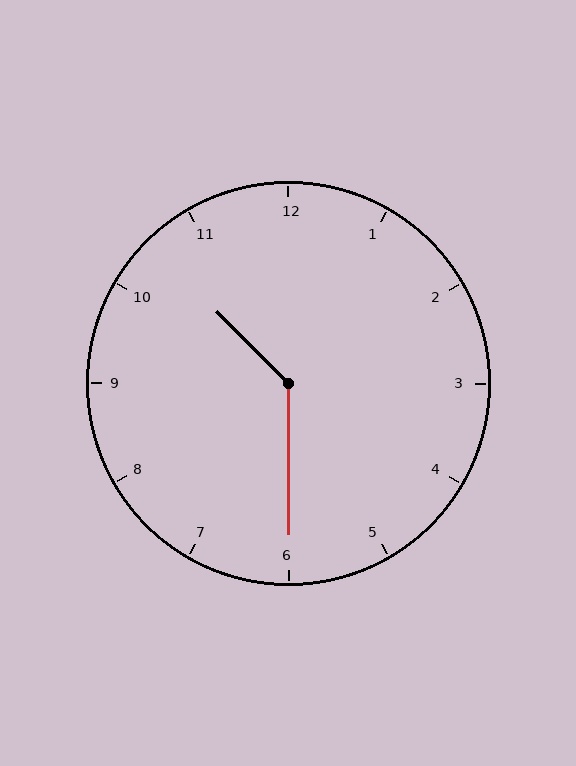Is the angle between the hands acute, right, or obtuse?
It is obtuse.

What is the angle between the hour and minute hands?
Approximately 135 degrees.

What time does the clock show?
10:30.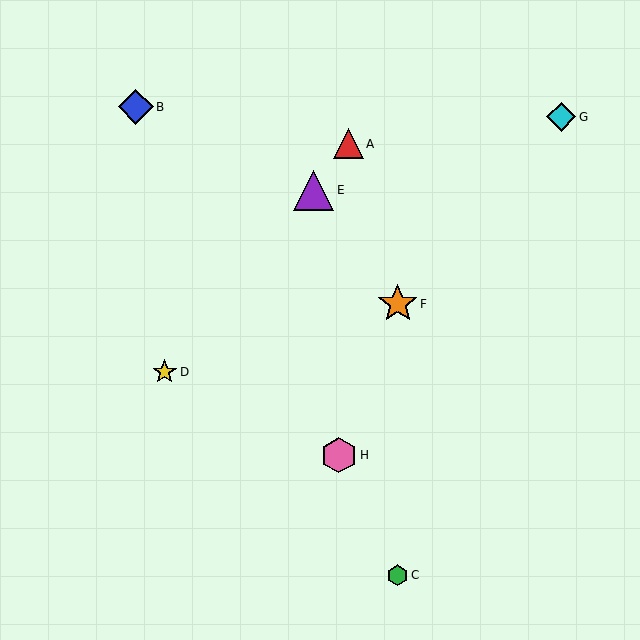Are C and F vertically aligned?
Yes, both are at x≈398.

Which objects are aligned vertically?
Objects C, F are aligned vertically.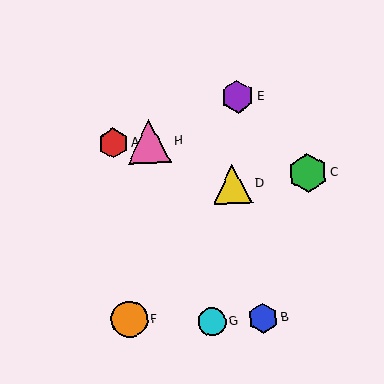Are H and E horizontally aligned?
No, H is at y≈142 and E is at y≈97.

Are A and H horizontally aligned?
Yes, both are at y≈143.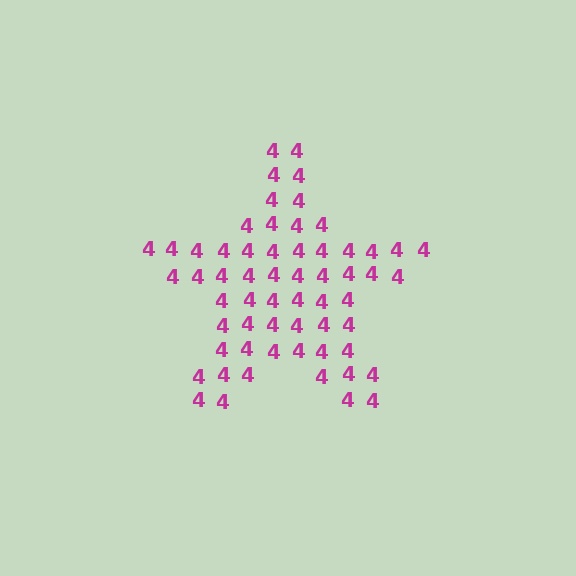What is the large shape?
The large shape is a star.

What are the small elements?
The small elements are digit 4's.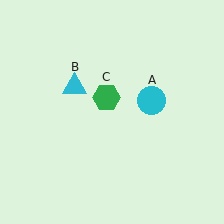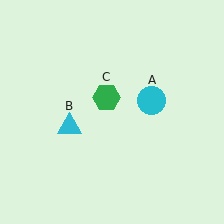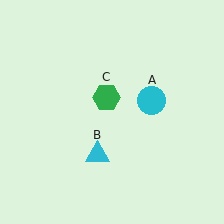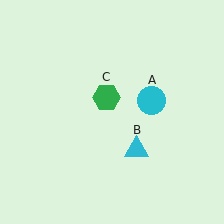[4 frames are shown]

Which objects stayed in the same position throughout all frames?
Cyan circle (object A) and green hexagon (object C) remained stationary.